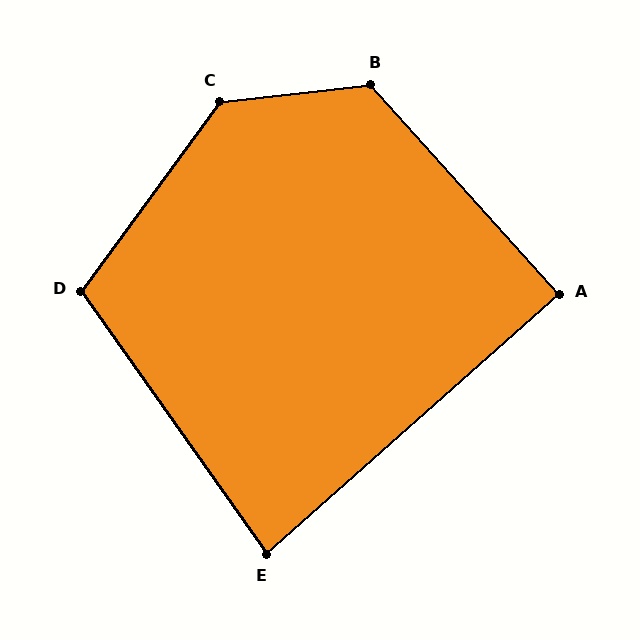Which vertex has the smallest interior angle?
E, at approximately 84 degrees.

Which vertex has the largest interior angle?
C, at approximately 132 degrees.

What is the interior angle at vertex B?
Approximately 126 degrees (obtuse).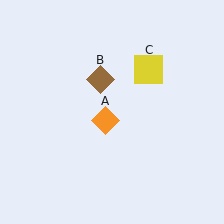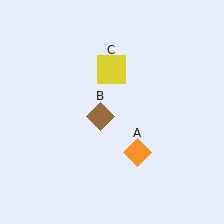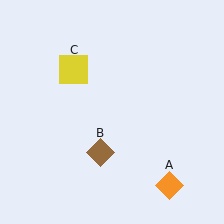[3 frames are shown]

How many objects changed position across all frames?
3 objects changed position: orange diamond (object A), brown diamond (object B), yellow square (object C).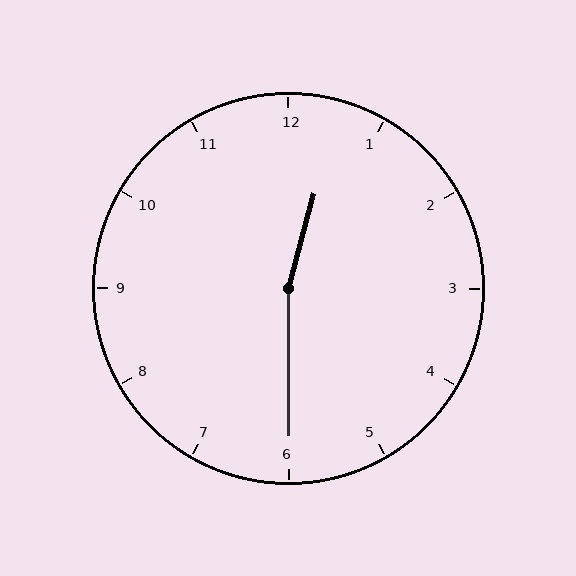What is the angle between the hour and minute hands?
Approximately 165 degrees.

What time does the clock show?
12:30.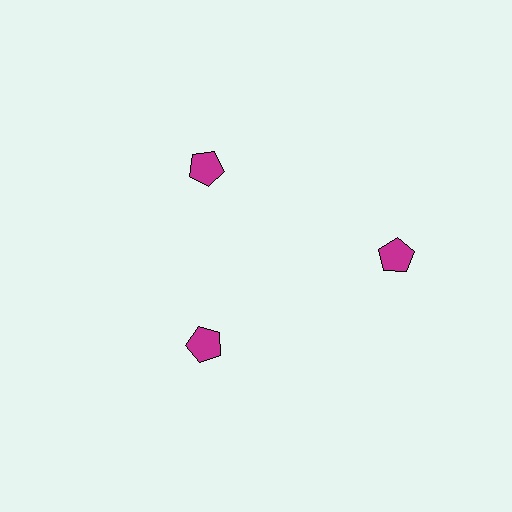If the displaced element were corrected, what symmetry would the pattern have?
It would have 3-fold rotational symmetry — the pattern would map onto itself every 120 degrees.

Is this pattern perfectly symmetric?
No. The 3 magenta pentagons are arranged in a ring, but one element near the 3 o'clock position is pushed outward from the center, breaking the 3-fold rotational symmetry.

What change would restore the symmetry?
The symmetry would be restored by moving it inward, back onto the ring so that all 3 pentagons sit at equal angles and equal distance from the center.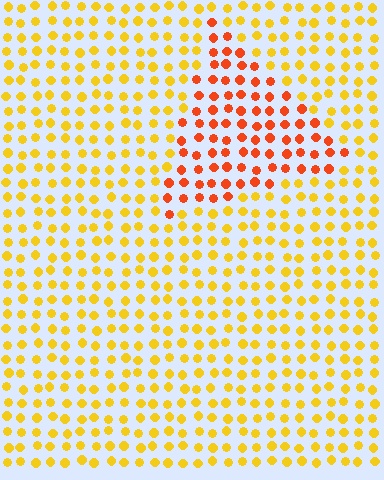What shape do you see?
I see a triangle.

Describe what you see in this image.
The image is filled with small yellow elements in a uniform arrangement. A triangle-shaped region is visible where the elements are tinted to a slightly different hue, forming a subtle color boundary.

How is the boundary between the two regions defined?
The boundary is defined purely by a slight shift in hue (about 38 degrees). Spacing, size, and orientation are identical on both sides.